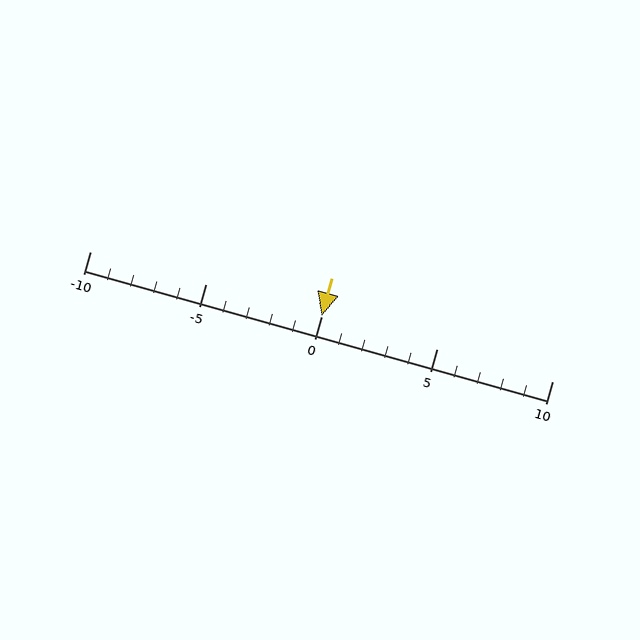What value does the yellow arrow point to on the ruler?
The yellow arrow points to approximately 0.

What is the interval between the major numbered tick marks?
The major tick marks are spaced 5 units apart.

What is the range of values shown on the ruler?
The ruler shows values from -10 to 10.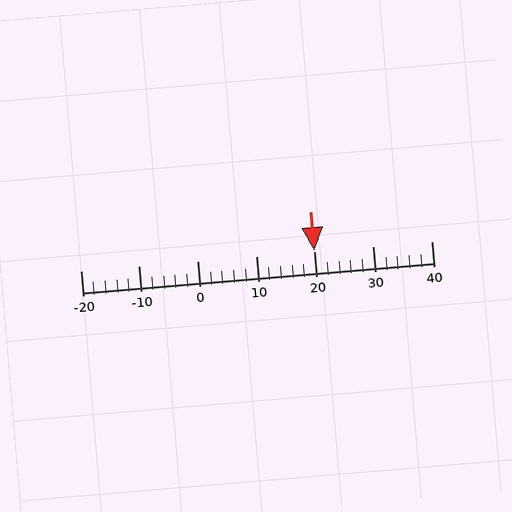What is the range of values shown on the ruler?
The ruler shows values from -20 to 40.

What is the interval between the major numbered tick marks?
The major tick marks are spaced 10 units apart.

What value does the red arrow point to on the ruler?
The red arrow points to approximately 20.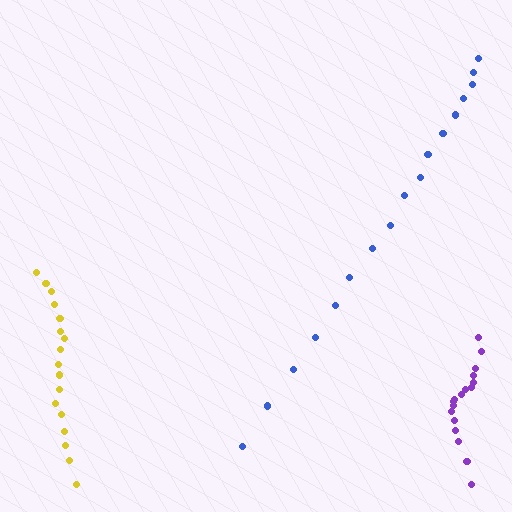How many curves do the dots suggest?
There are 3 distinct paths.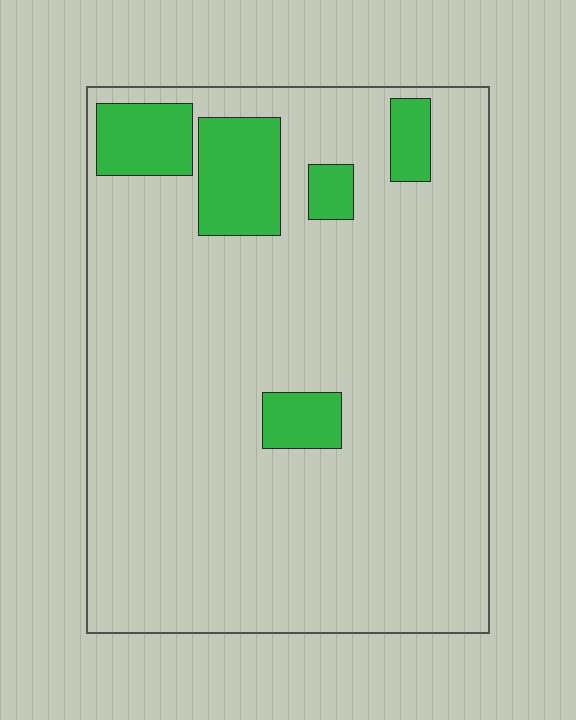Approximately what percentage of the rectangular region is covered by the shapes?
Approximately 10%.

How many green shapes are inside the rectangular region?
5.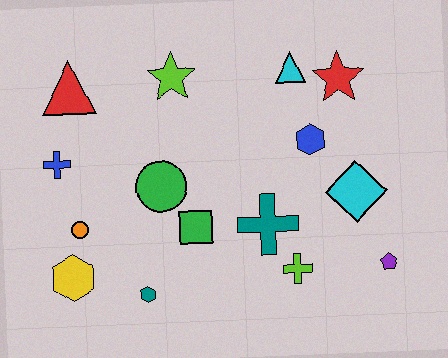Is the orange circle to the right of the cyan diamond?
No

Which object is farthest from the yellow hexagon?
The red star is farthest from the yellow hexagon.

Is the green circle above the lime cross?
Yes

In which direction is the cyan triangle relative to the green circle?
The cyan triangle is to the right of the green circle.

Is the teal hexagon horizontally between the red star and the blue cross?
Yes